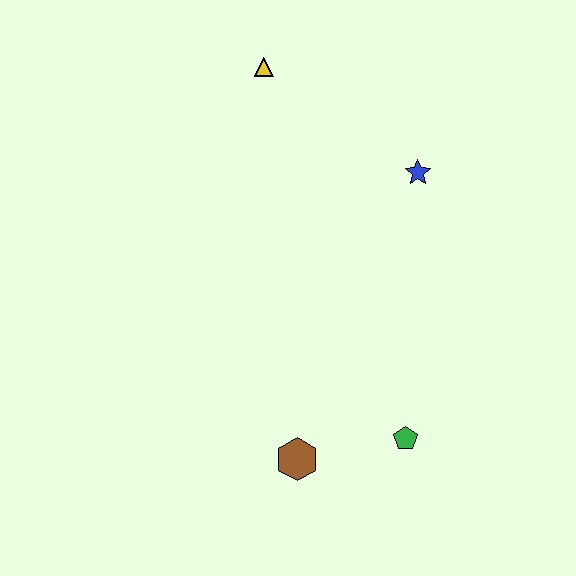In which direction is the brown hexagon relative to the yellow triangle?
The brown hexagon is below the yellow triangle.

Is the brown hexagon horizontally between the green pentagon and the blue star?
No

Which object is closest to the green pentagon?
The brown hexagon is closest to the green pentagon.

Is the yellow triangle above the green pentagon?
Yes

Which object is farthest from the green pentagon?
The yellow triangle is farthest from the green pentagon.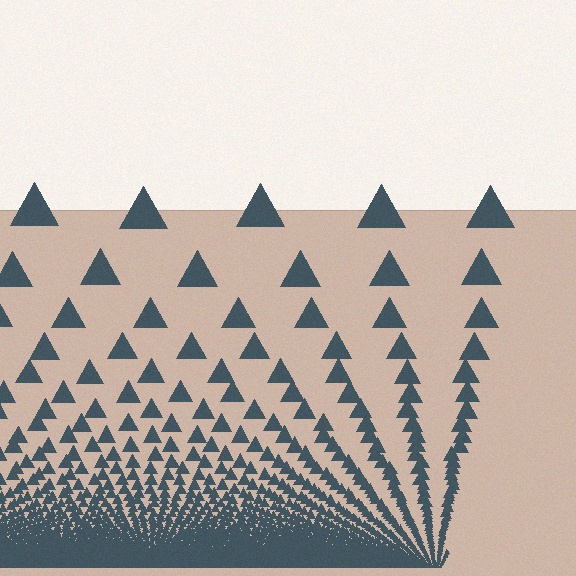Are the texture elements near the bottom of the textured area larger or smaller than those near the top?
Smaller. The gradient is inverted — elements near the bottom are smaller and denser.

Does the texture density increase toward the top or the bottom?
Density increases toward the bottom.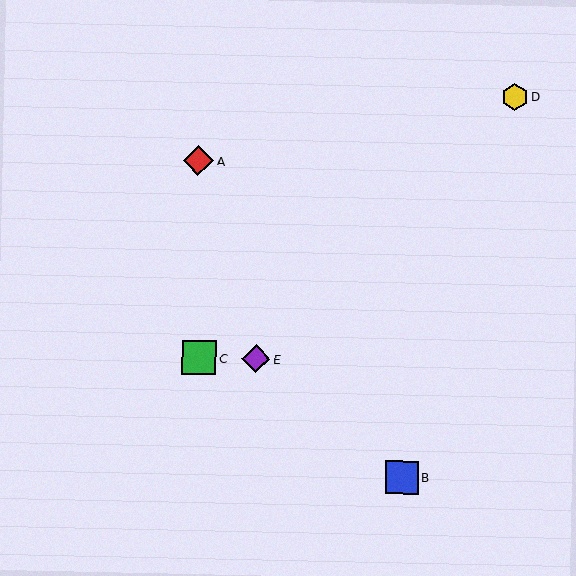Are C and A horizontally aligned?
No, C is at y≈358 and A is at y≈161.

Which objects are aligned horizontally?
Objects C, E are aligned horizontally.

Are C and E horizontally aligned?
Yes, both are at y≈358.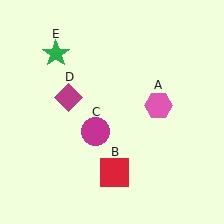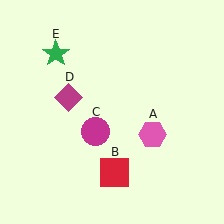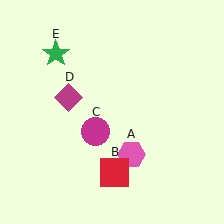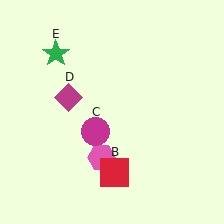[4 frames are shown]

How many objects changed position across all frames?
1 object changed position: pink hexagon (object A).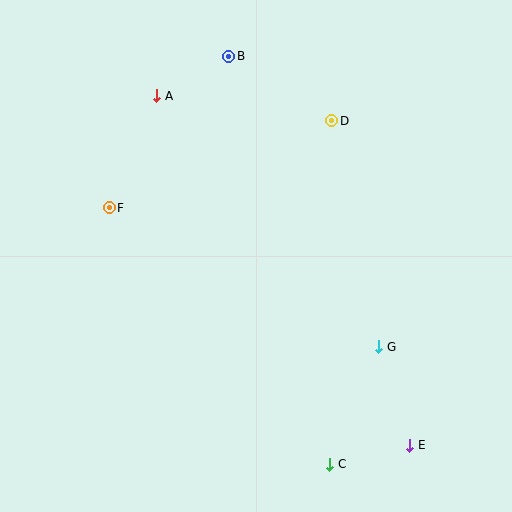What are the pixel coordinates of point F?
Point F is at (109, 208).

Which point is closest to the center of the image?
Point G at (379, 347) is closest to the center.